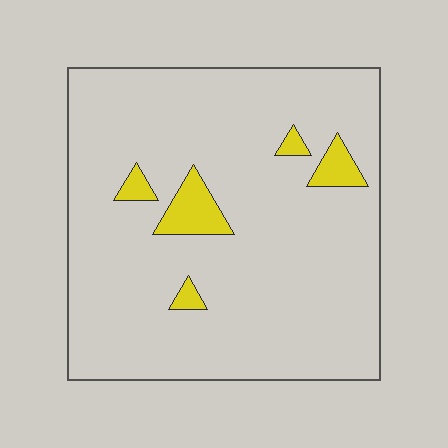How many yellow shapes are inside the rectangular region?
5.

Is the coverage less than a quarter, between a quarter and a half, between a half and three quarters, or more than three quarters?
Less than a quarter.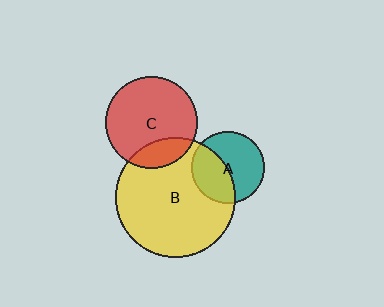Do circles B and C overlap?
Yes.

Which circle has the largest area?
Circle B (yellow).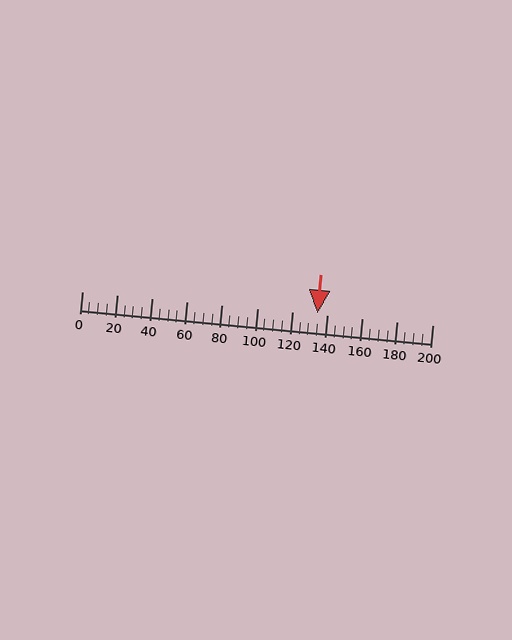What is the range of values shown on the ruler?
The ruler shows values from 0 to 200.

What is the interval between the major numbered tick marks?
The major tick marks are spaced 20 units apart.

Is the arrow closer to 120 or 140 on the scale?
The arrow is closer to 140.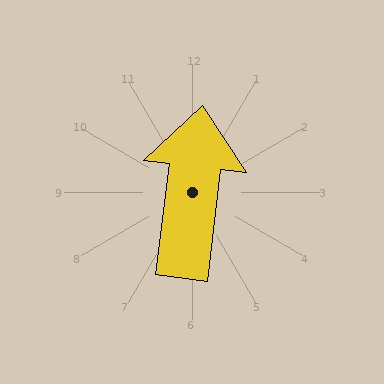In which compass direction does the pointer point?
North.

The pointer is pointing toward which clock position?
Roughly 12 o'clock.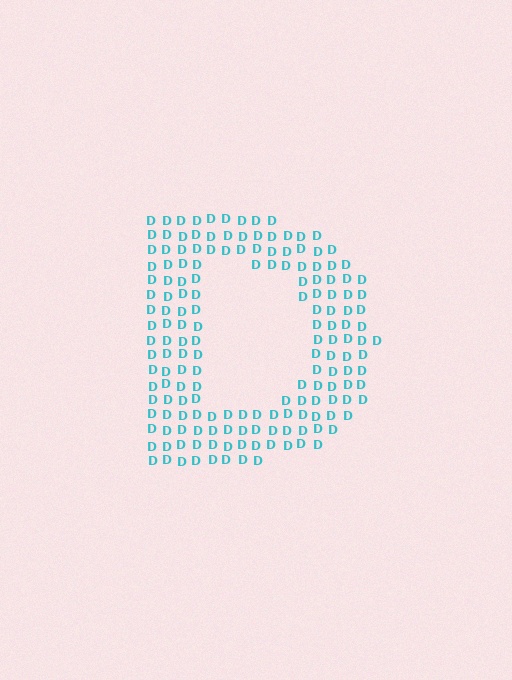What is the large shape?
The large shape is the letter D.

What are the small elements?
The small elements are letter D's.